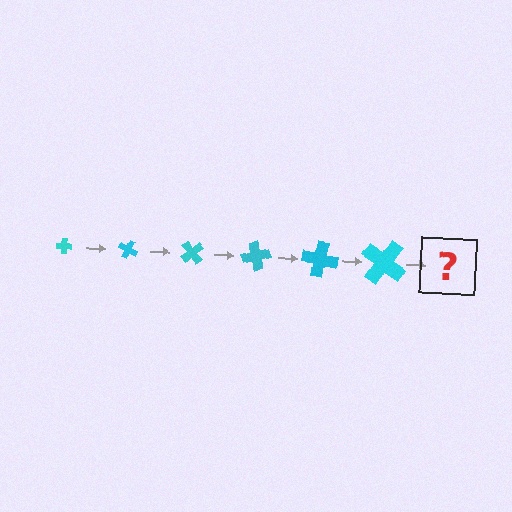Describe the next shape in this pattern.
It should be a cross, larger than the previous one and rotated 150 degrees from the start.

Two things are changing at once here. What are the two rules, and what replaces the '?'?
The two rules are that the cross grows larger each step and it rotates 25 degrees each step. The '?' should be a cross, larger than the previous one and rotated 150 degrees from the start.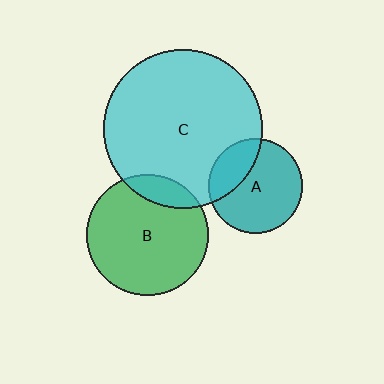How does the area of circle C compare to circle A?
Approximately 2.8 times.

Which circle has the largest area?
Circle C (cyan).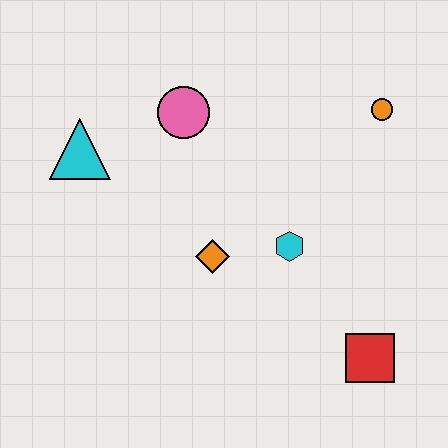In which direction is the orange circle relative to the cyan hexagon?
The orange circle is above the cyan hexagon.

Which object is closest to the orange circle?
The cyan hexagon is closest to the orange circle.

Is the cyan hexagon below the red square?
No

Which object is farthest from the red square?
The cyan triangle is farthest from the red square.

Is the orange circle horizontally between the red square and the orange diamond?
No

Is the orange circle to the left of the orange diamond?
No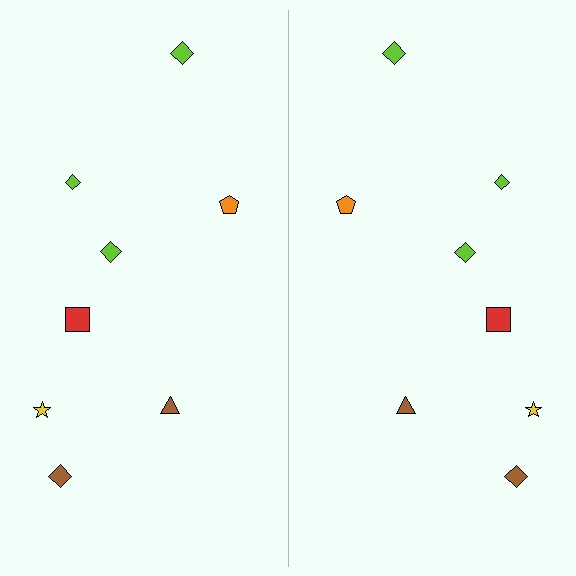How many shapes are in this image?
There are 16 shapes in this image.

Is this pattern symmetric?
Yes, this pattern has bilateral (reflection) symmetry.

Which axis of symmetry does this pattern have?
The pattern has a vertical axis of symmetry running through the center of the image.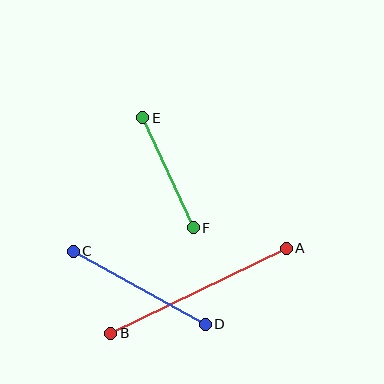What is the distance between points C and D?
The distance is approximately 151 pixels.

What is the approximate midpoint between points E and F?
The midpoint is at approximately (168, 173) pixels.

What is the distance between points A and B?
The distance is approximately 195 pixels.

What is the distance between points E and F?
The distance is approximately 121 pixels.